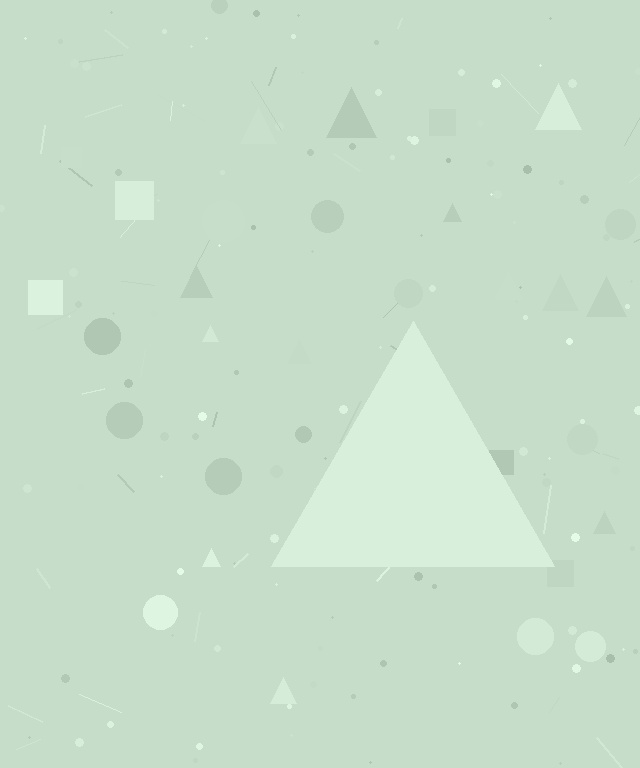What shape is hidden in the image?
A triangle is hidden in the image.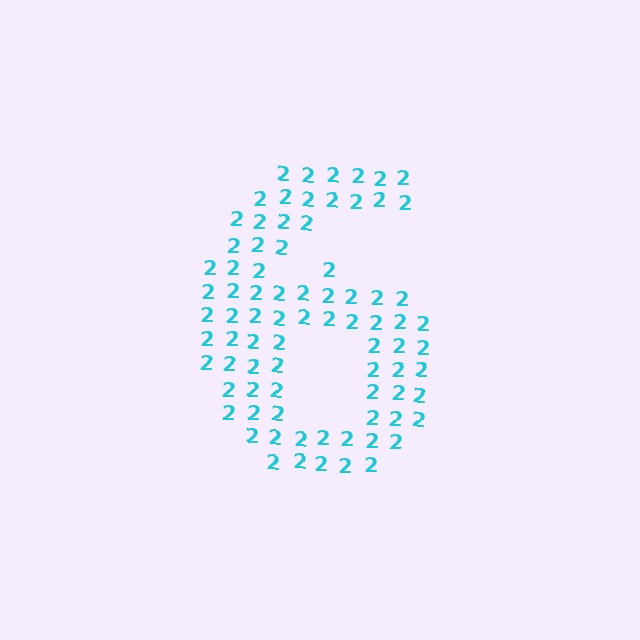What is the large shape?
The large shape is the digit 6.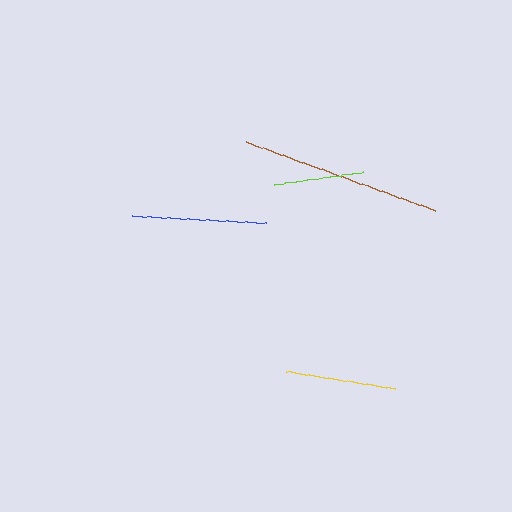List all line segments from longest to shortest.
From longest to shortest: brown, blue, yellow, lime.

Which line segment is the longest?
The brown line is the longest at approximately 200 pixels.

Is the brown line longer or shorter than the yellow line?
The brown line is longer than the yellow line.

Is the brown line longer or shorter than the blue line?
The brown line is longer than the blue line.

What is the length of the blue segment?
The blue segment is approximately 135 pixels long.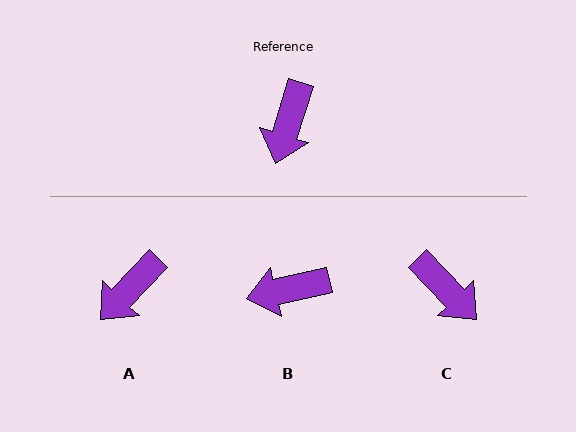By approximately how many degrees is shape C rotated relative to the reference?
Approximately 62 degrees counter-clockwise.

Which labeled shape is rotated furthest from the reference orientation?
C, about 62 degrees away.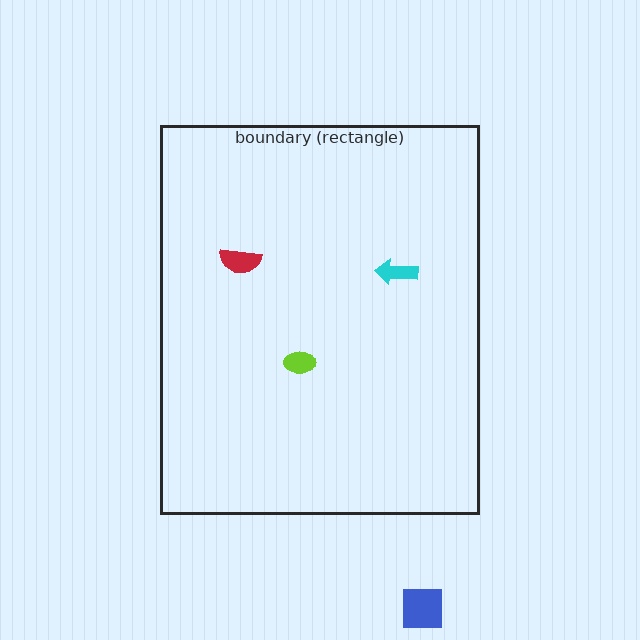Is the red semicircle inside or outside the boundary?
Inside.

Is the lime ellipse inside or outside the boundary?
Inside.